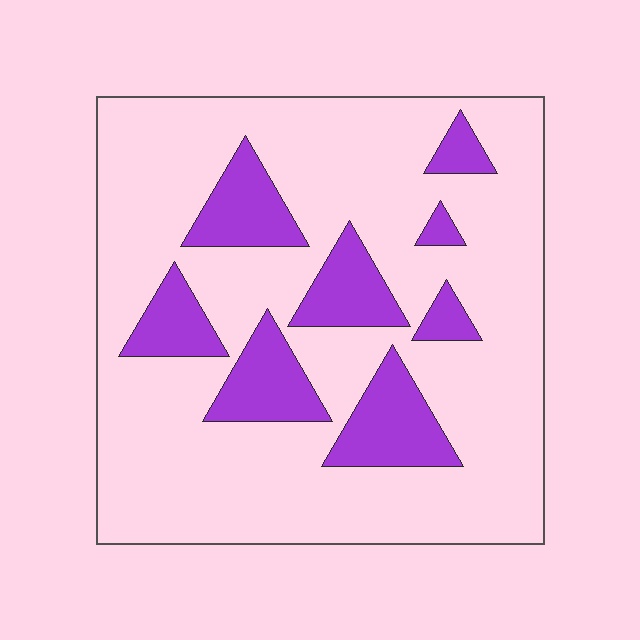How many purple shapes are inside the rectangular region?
8.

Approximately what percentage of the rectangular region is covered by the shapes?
Approximately 20%.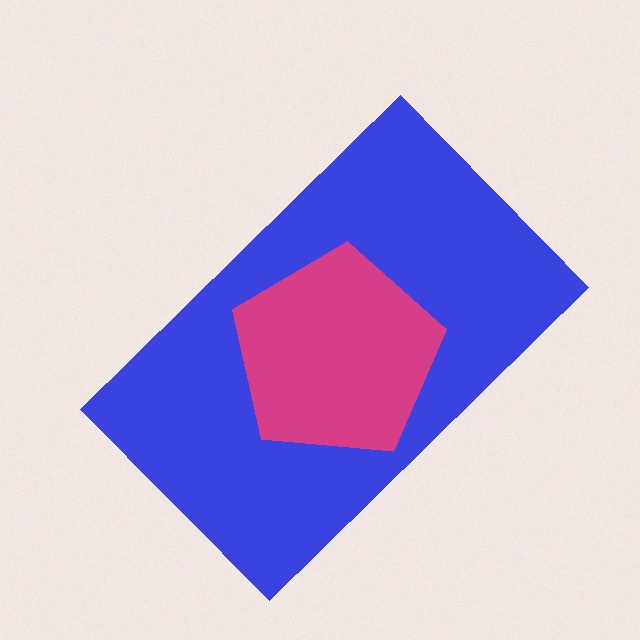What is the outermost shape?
The blue rectangle.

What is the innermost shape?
The magenta pentagon.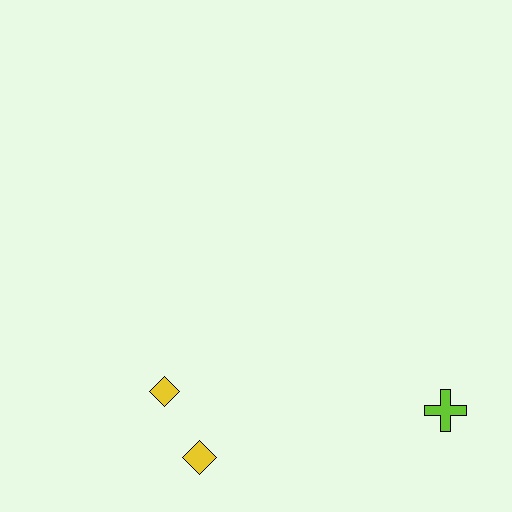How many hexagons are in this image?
There are no hexagons.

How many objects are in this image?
There are 3 objects.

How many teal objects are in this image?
There are no teal objects.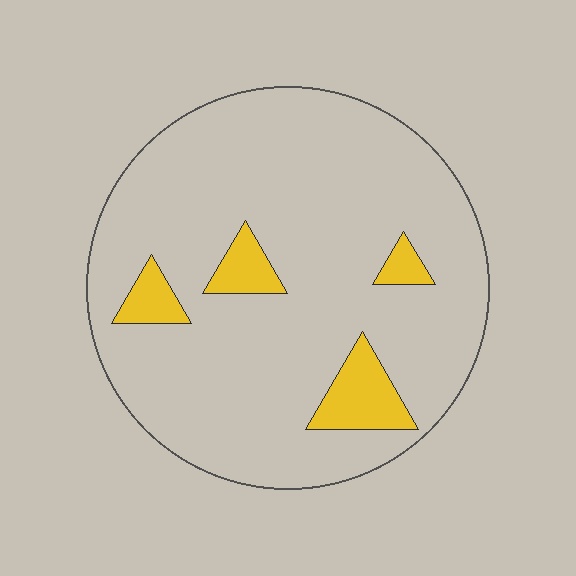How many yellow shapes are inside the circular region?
4.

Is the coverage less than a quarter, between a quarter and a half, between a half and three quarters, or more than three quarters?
Less than a quarter.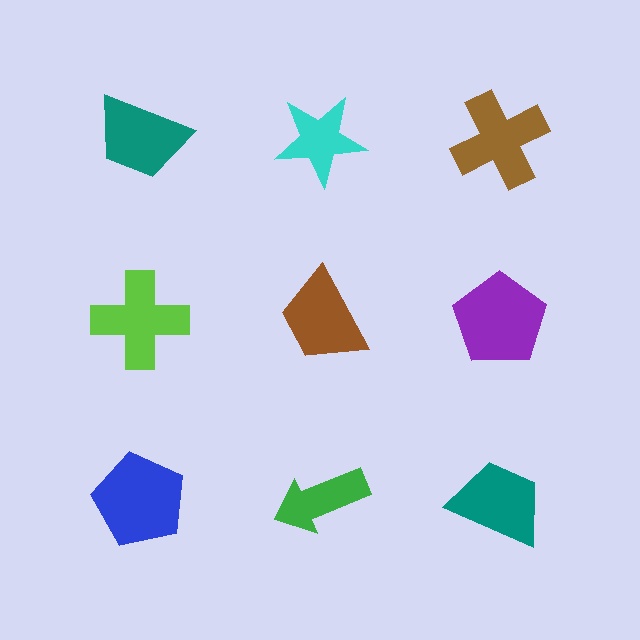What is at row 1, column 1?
A teal trapezoid.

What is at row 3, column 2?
A green arrow.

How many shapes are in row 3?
3 shapes.